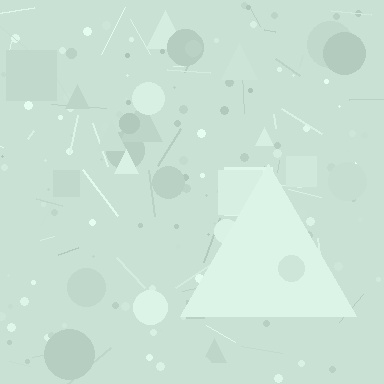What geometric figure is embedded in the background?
A triangle is embedded in the background.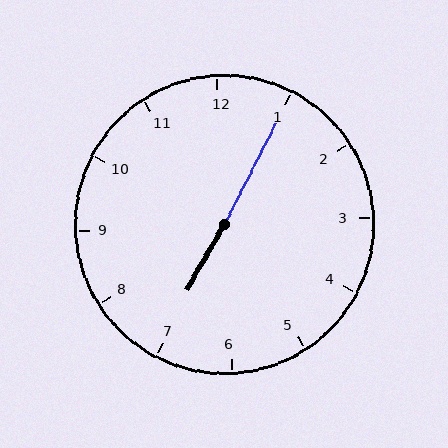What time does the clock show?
7:05.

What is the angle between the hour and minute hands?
Approximately 178 degrees.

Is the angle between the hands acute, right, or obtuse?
It is obtuse.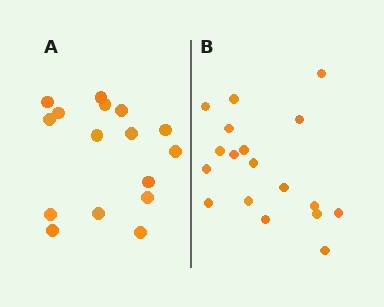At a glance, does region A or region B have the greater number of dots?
Region B (the right region) has more dots.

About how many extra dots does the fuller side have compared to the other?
Region B has just a few more — roughly 2 or 3 more dots than region A.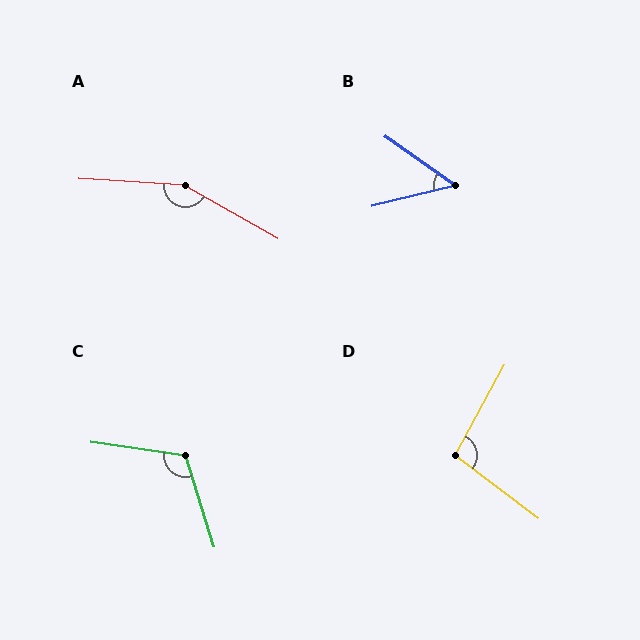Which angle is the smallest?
B, at approximately 49 degrees.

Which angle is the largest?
A, at approximately 154 degrees.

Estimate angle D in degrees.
Approximately 98 degrees.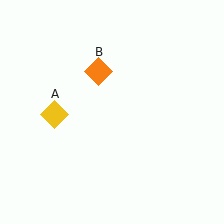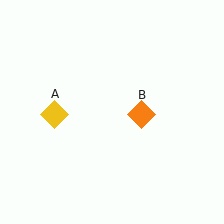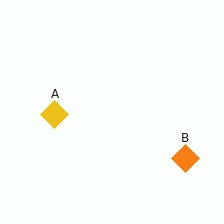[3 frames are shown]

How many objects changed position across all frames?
1 object changed position: orange diamond (object B).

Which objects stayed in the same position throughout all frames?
Yellow diamond (object A) remained stationary.